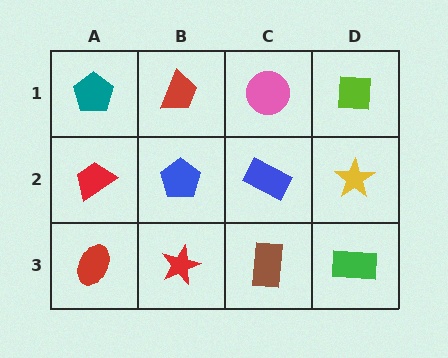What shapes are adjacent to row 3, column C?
A blue rectangle (row 2, column C), a red star (row 3, column B), a green rectangle (row 3, column D).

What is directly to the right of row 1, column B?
A pink circle.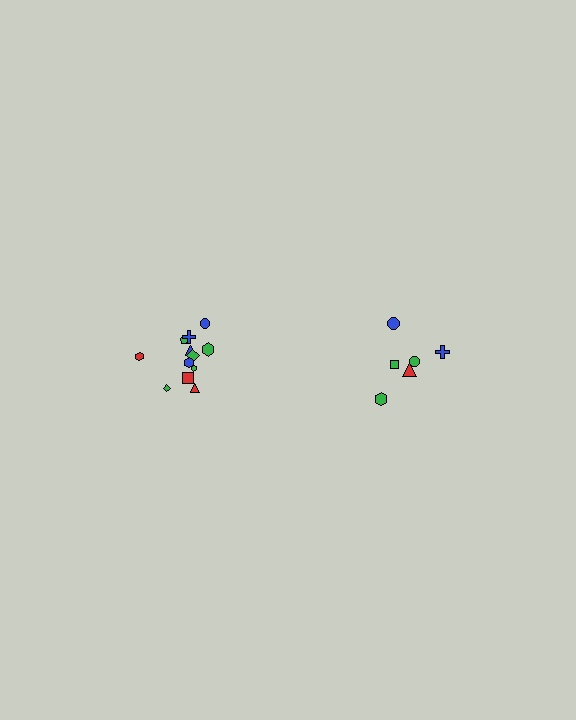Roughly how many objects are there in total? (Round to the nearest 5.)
Roughly 20 objects in total.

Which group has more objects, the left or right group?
The left group.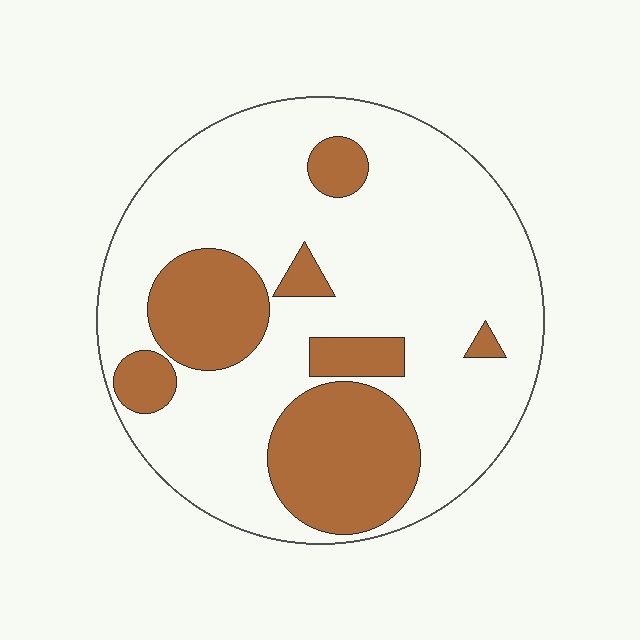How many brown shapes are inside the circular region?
7.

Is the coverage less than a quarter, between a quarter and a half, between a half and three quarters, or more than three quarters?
Between a quarter and a half.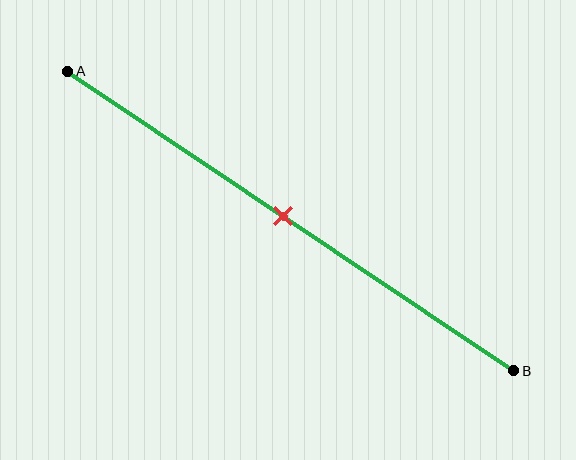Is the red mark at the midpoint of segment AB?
Yes, the mark is approximately at the midpoint.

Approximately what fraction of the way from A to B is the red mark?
The red mark is approximately 50% of the way from A to B.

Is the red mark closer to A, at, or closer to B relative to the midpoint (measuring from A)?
The red mark is approximately at the midpoint of segment AB.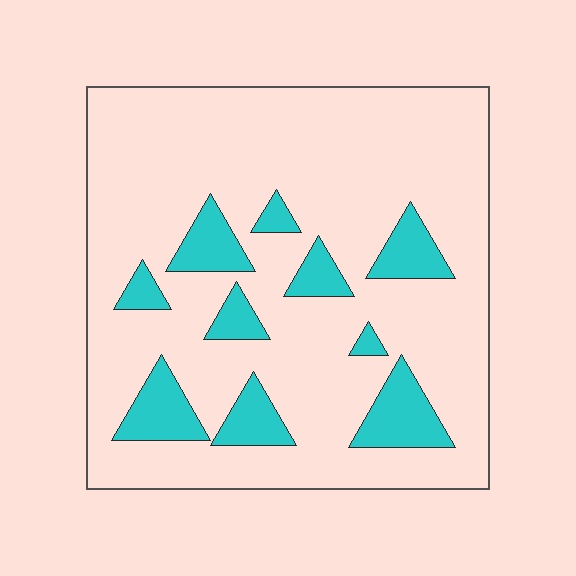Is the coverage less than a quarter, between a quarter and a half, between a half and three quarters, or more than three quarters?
Less than a quarter.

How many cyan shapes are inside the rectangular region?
10.